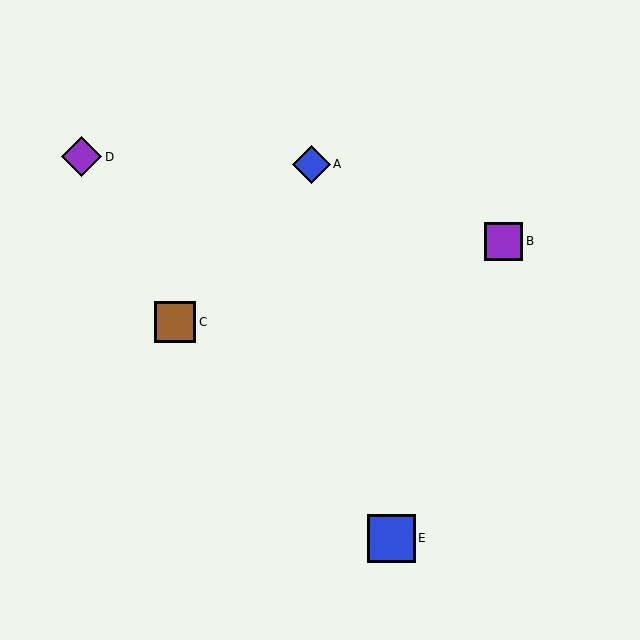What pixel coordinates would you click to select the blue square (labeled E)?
Click at (392, 538) to select the blue square E.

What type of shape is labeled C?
Shape C is a brown square.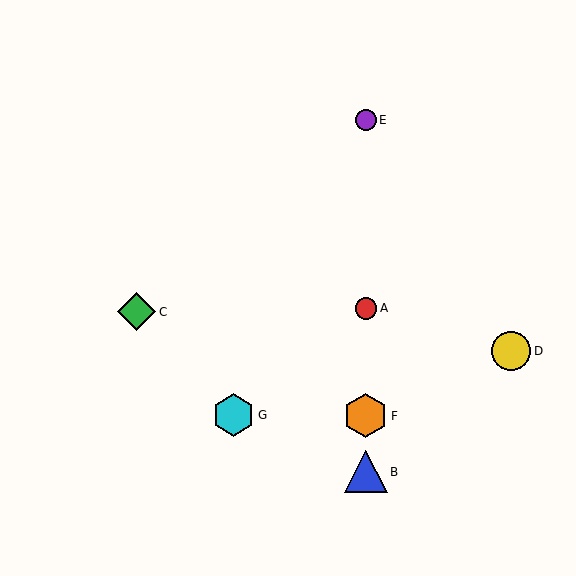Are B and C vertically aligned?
No, B is at x≈366 and C is at x≈136.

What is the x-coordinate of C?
Object C is at x≈136.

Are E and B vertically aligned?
Yes, both are at x≈366.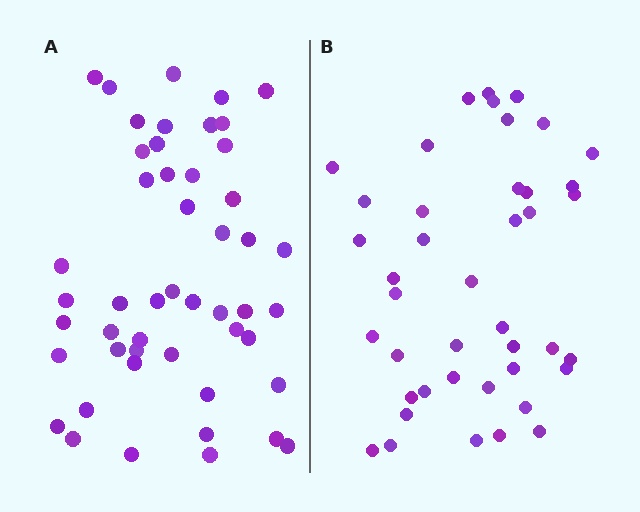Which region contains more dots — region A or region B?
Region A (the left region) has more dots.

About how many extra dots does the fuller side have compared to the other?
Region A has roughly 8 or so more dots than region B.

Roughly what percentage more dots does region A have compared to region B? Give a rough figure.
About 15% more.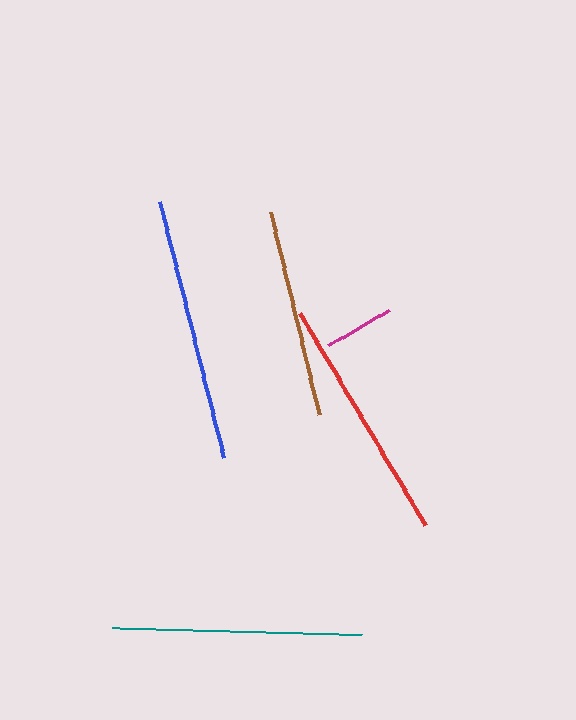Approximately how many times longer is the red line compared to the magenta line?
The red line is approximately 3.5 times the length of the magenta line.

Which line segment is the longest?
The blue line is the longest at approximately 264 pixels.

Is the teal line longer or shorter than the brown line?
The teal line is longer than the brown line.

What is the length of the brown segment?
The brown segment is approximately 208 pixels long.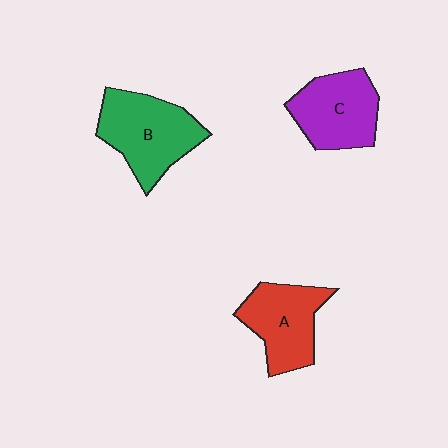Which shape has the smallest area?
Shape A (red).